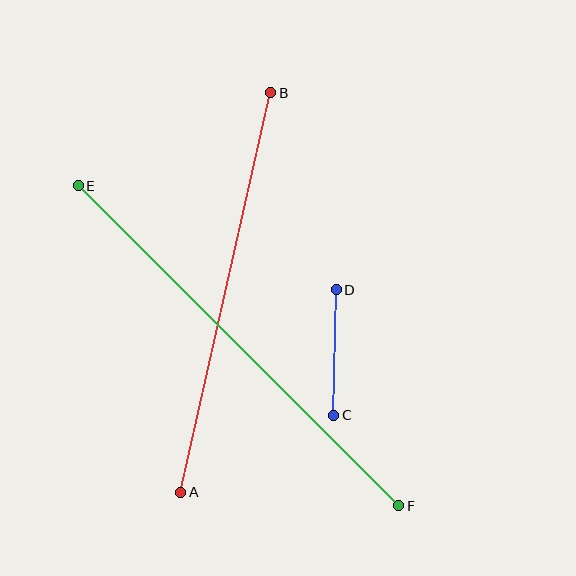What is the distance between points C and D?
The distance is approximately 126 pixels.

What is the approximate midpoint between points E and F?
The midpoint is at approximately (238, 346) pixels.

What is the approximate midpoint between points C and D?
The midpoint is at approximately (335, 353) pixels.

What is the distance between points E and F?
The distance is approximately 453 pixels.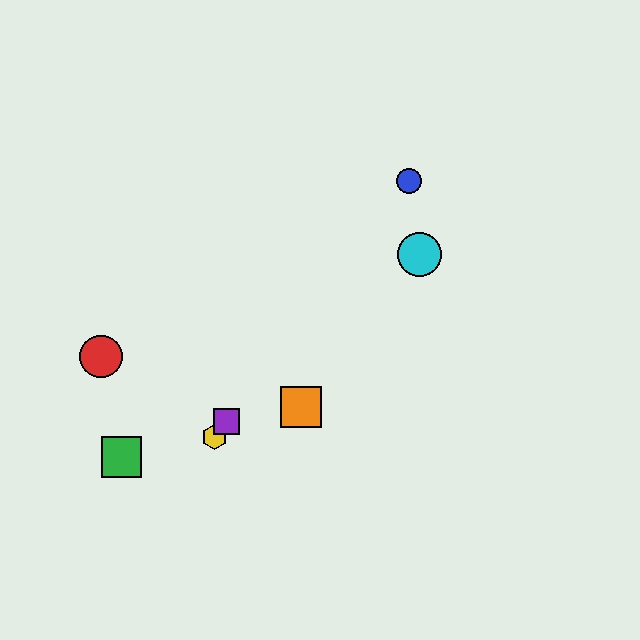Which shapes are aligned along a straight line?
The blue circle, the yellow hexagon, the purple square are aligned along a straight line.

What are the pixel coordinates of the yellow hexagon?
The yellow hexagon is at (215, 437).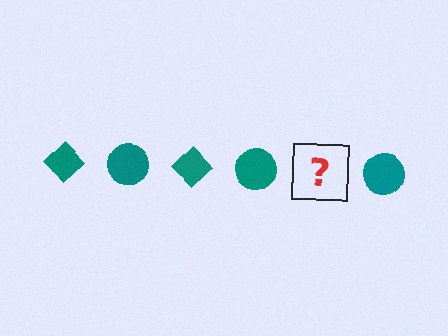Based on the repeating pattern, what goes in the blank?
The blank should be a teal diamond.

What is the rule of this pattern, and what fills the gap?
The rule is that the pattern cycles through diamond, circle shapes in teal. The gap should be filled with a teal diamond.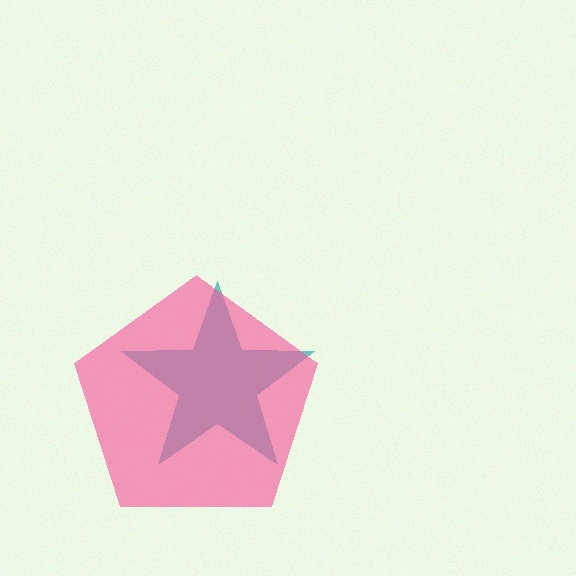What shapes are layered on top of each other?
The layered shapes are: a teal star, a pink pentagon.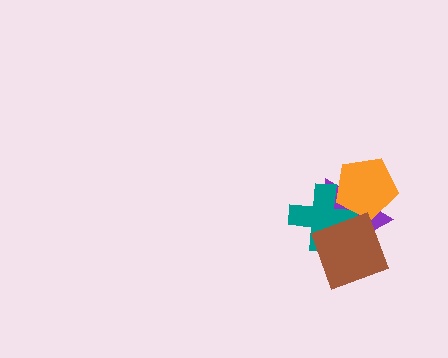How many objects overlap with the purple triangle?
3 objects overlap with the purple triangle.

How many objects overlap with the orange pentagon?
3 objects overlap with the orange pentagon.